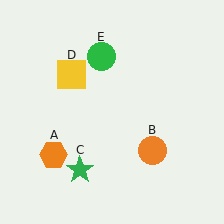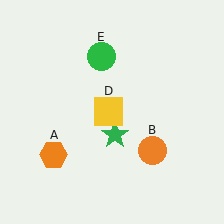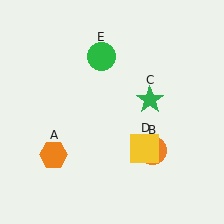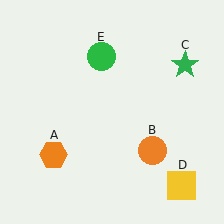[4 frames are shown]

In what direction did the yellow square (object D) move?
The yellow square (object D) moved down and to the right.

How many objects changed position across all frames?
2 objects changed position: green star (object C), yellow square (object D).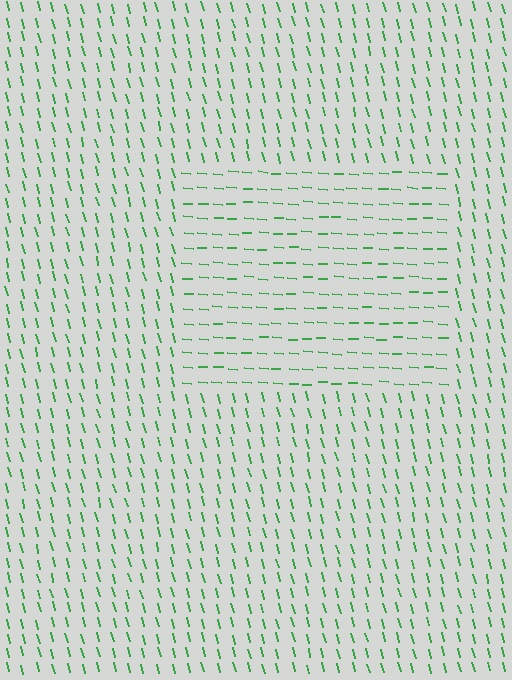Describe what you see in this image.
The image is filled with small green line segments. A rectangle region in the image has lines oriented differently from the surrounding lines, creating a visible texture boundary.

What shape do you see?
I see a rectangle.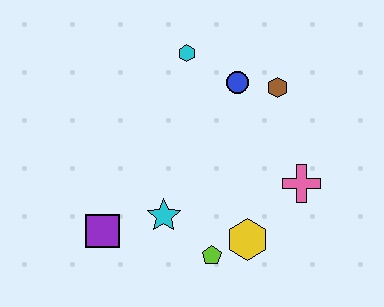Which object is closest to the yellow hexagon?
The lime pentagon is closest to the yellow hexagon.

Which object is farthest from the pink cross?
The purple square is farthest from the pink cross.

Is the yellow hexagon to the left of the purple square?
No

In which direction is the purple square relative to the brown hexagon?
The purple square is to the left of the brown hexagon.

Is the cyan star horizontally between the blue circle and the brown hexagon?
No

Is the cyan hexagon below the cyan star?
No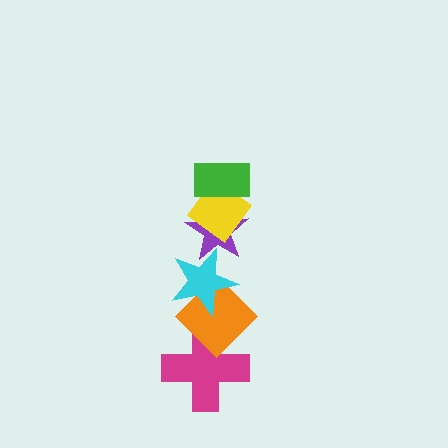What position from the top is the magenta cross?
The magenta cross is 6th from the top.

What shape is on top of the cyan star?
The purple star is on top of the cyan star.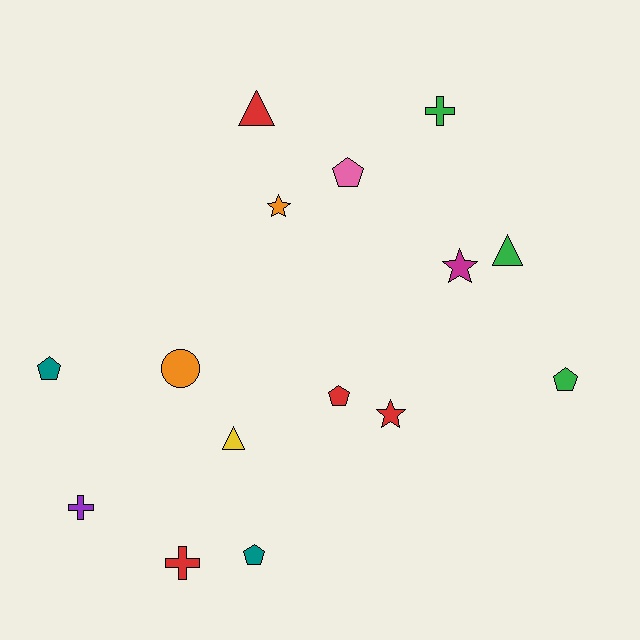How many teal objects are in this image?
There are 2 teal objects.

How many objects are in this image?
There are 15 objects.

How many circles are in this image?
There is 1 circle.